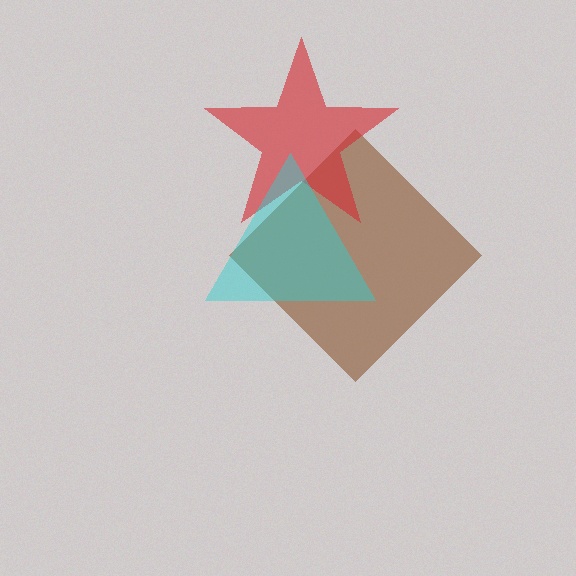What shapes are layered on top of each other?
The layered shapes are: a brown diamond, a red star, a cyan triangle.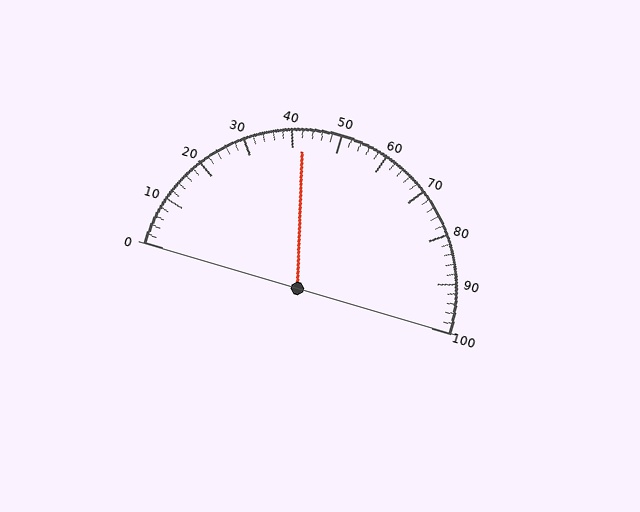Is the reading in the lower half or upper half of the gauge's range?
The reading is in the lower half of the range (0 to 100).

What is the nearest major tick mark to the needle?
The nearest major tick mark is 40.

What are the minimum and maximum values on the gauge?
The gauge ranges from 0 to 100.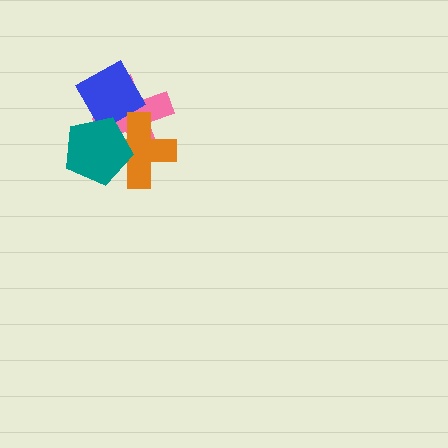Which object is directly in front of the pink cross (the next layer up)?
The blue diamond is directly in front of the pink cross.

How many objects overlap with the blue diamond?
3 objects overlap with the blue diamond.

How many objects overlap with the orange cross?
3 objects overlap with the orange cross.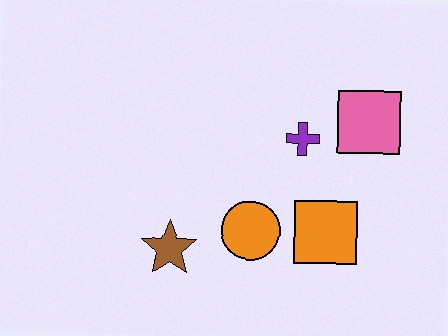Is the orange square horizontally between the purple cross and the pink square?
Yes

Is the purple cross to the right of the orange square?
No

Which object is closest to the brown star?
The orange circle is closest to the brown star.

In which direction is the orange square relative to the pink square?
The orange square is below the pink square.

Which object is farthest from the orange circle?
The pink square is farthest from the orange circle.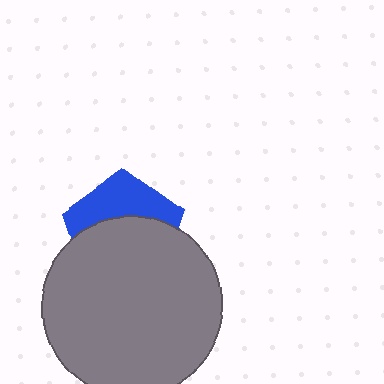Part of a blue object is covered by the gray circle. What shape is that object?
It is a pentagon.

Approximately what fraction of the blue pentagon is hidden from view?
Roughly 60% of the blue pentagon is hidden behind the gray circle.